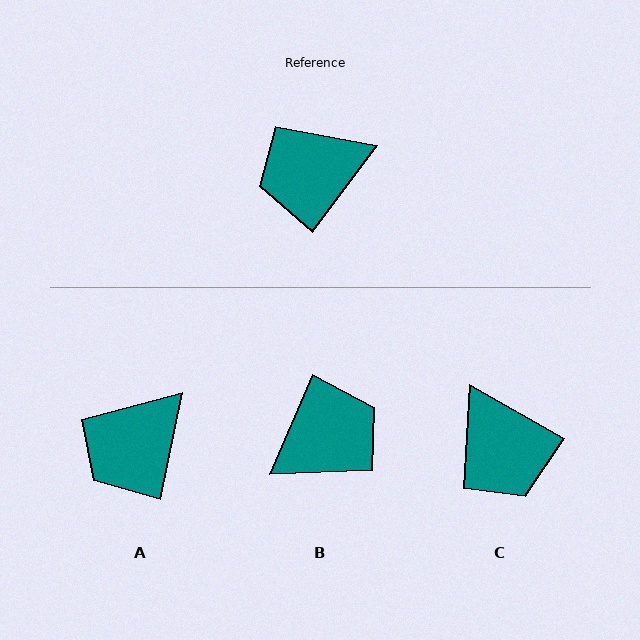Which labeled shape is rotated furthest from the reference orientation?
B, about 167 degrees away.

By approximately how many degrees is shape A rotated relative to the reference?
Approximately 25 degrees counter-clockwise.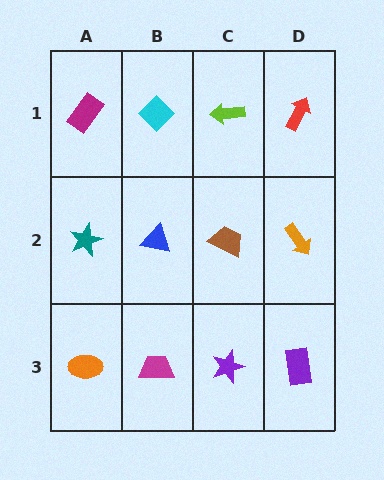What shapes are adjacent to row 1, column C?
A brown trapezoid (row 2, column C), a cyan diamond (row 1, column B), a red arrow (row 1, column D).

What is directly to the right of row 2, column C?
An orange arrow.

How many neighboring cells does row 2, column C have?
4.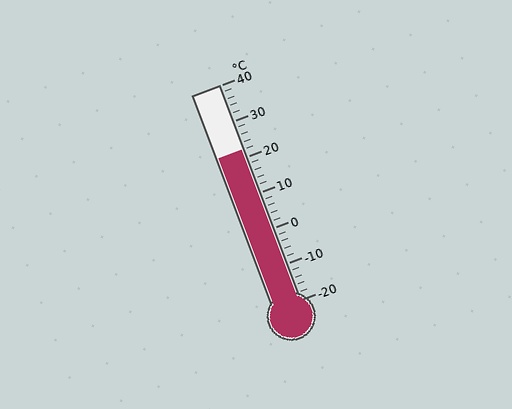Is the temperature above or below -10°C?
The temperature is above -10°C.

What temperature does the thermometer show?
The thermometer shows approximately 22°C.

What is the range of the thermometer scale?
The thermometer scale ranges from -20°C to 40°C.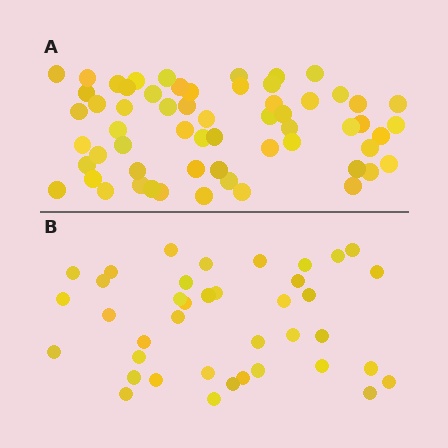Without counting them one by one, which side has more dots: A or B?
Region A (the top region) has more dots.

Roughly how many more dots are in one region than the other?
Region A has approximately 20 more dots than region B.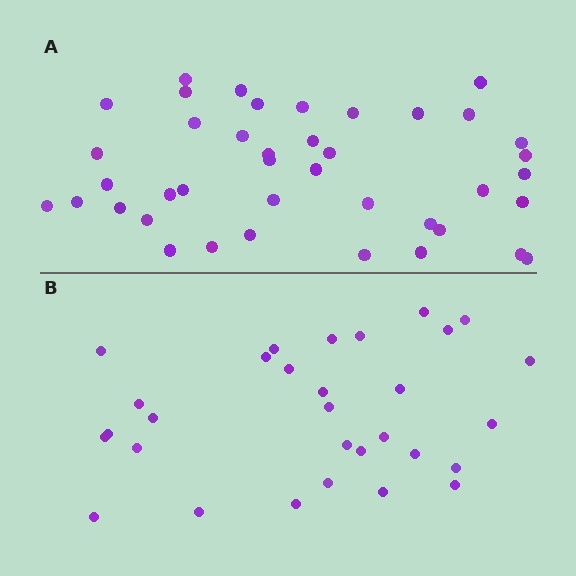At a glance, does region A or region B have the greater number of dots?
Region A (the top region) has more dots.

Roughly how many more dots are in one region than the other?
Region A has roughly 12 or so more dots than region B.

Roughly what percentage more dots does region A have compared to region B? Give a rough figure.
About 35% more.